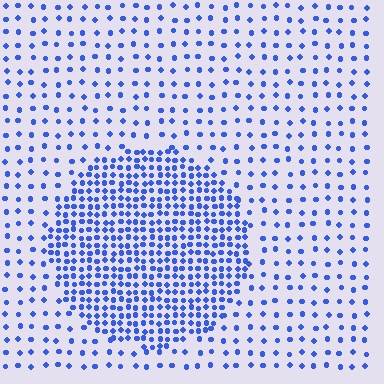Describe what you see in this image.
The image contains small blue elements arranged at two different densities. A circle-shaped region is visible where the elements are more densely packed than the surrounding area.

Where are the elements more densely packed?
The elements are more densely packed inside the circle boundary.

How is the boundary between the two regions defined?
The boundary is defined by a change in element density (approximately 2.7x ratio). All elements are the same color, size, and shape.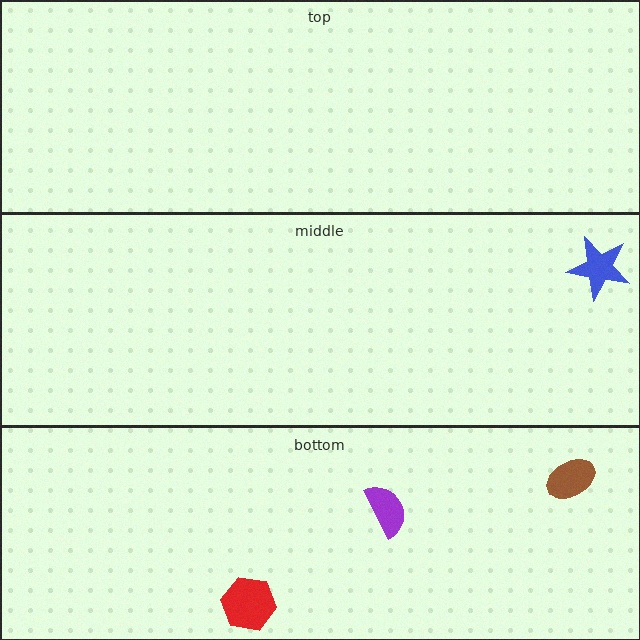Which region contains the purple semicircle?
The bottom region.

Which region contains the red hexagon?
The bottom region.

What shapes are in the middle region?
The blue star.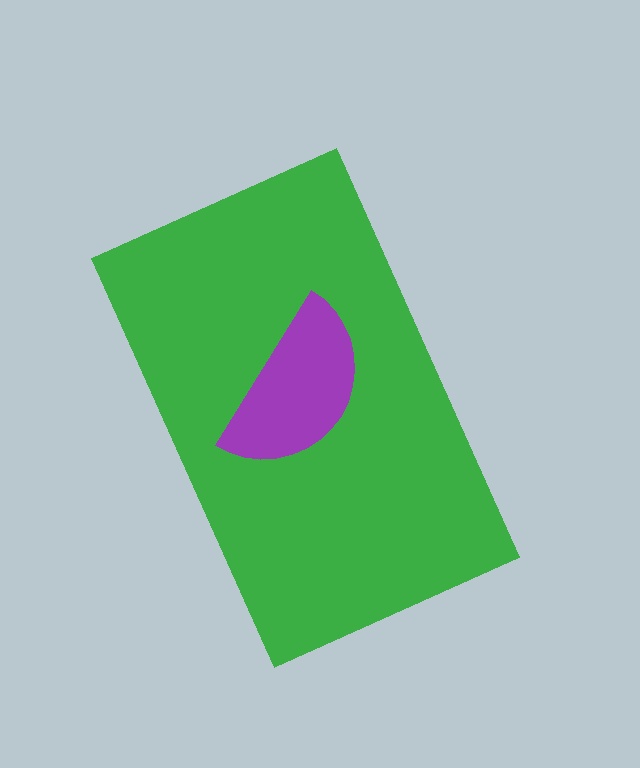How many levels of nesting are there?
2.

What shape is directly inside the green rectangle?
The purple semicircle.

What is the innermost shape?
The purple semicircle.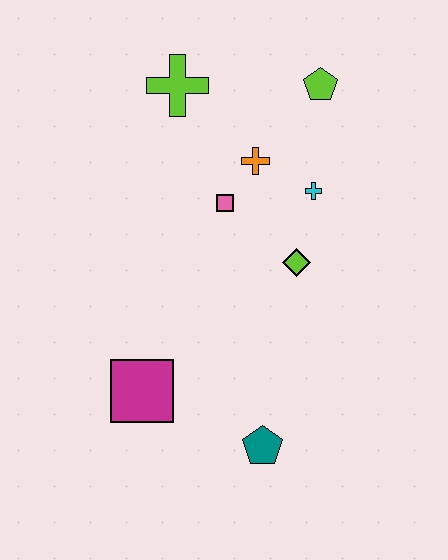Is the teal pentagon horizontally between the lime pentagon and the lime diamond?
No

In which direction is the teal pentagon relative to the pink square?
The teal pentagon is below the pink square.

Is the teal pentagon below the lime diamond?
Yes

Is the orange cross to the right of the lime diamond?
No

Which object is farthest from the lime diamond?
The lime cross is farthest from the lime diamond.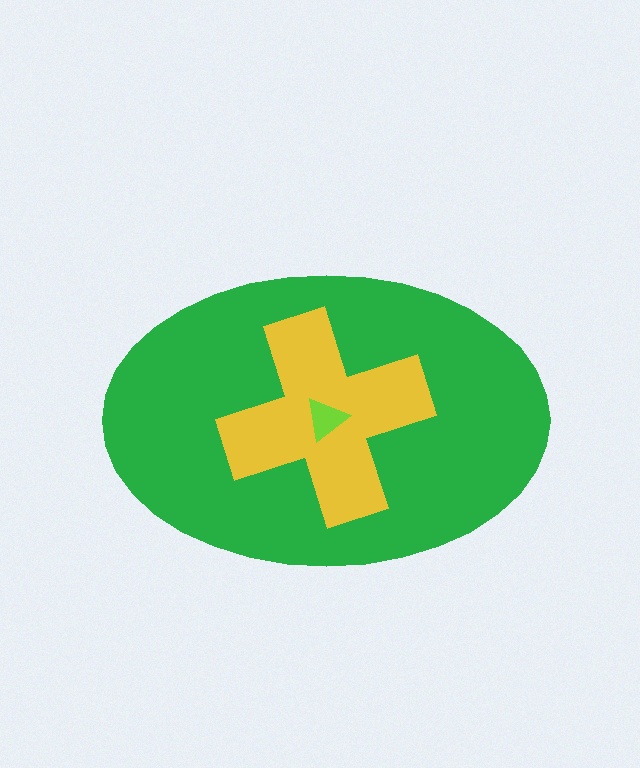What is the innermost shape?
The lime triangle.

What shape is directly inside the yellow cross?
The lime triangle.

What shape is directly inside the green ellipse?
The yellow cross.